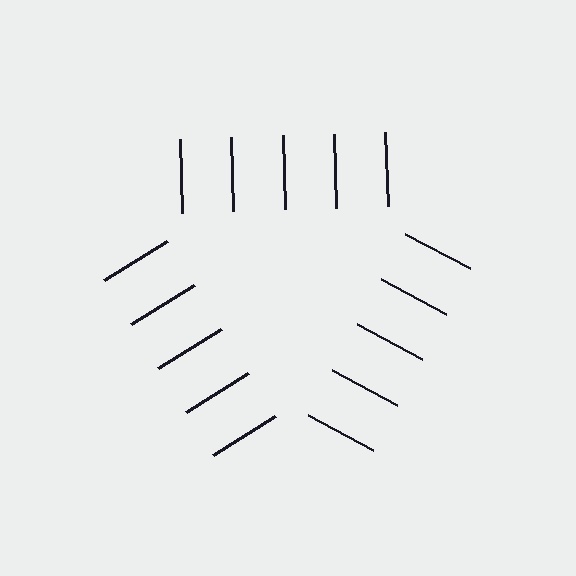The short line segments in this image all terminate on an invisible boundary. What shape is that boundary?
An illusory triangle — the line segments terminate on its edges but no continuous stroke is drawn.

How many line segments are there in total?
15 — 5 along each of the 3 edges.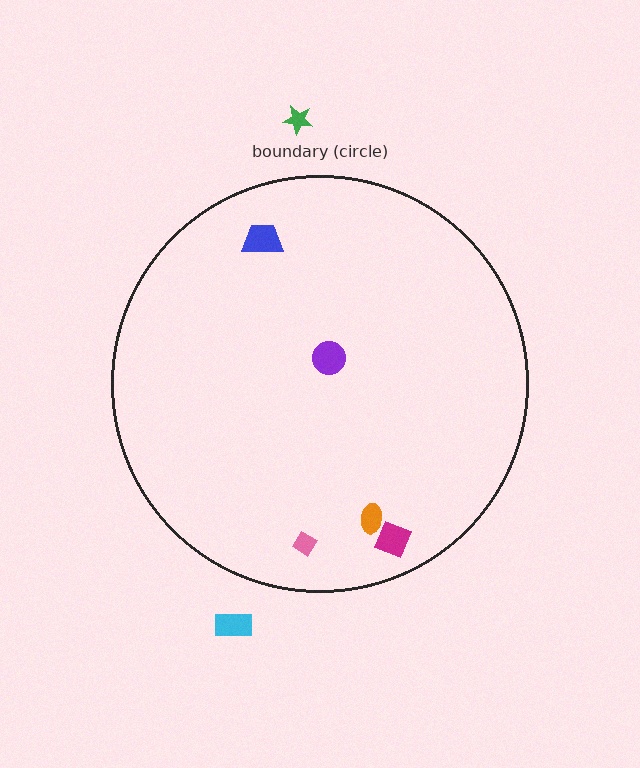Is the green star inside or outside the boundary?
Outside.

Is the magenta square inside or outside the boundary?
Inside.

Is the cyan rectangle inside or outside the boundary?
Outside.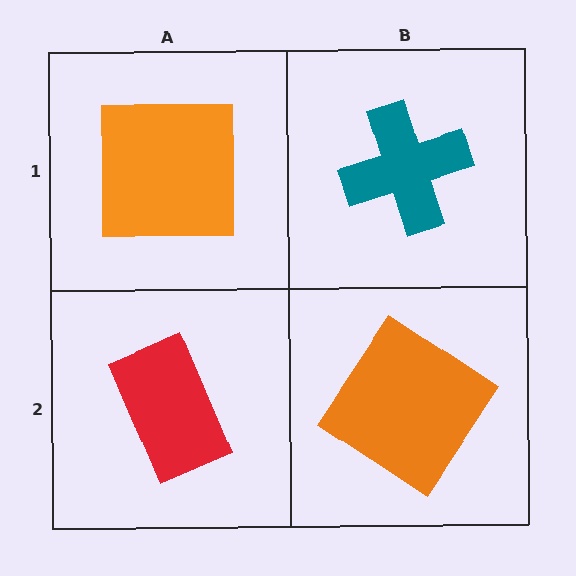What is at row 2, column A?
A red rectangle.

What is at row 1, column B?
A teal cross.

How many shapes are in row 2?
2 shapes.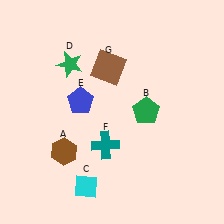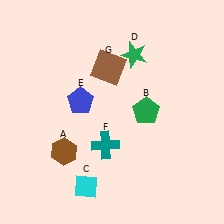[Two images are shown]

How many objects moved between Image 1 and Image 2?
1 object moved between the two images.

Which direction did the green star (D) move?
The green star (D) moved right.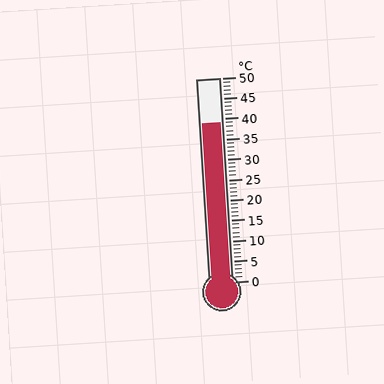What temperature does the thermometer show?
The thermometer shows approximately 39°C.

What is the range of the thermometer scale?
The thermometer scale ranges from 0°C to 50°C.